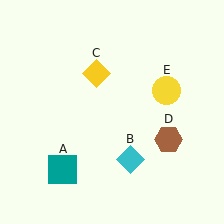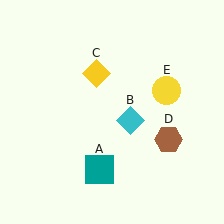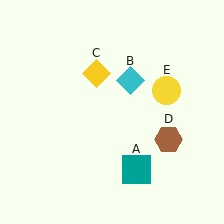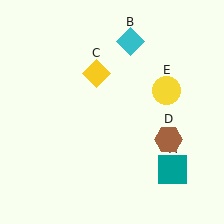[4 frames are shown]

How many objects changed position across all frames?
2 objects changed position: teal square (object A), cyan diamond (object B).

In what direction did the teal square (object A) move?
The teal square (object A) moved right.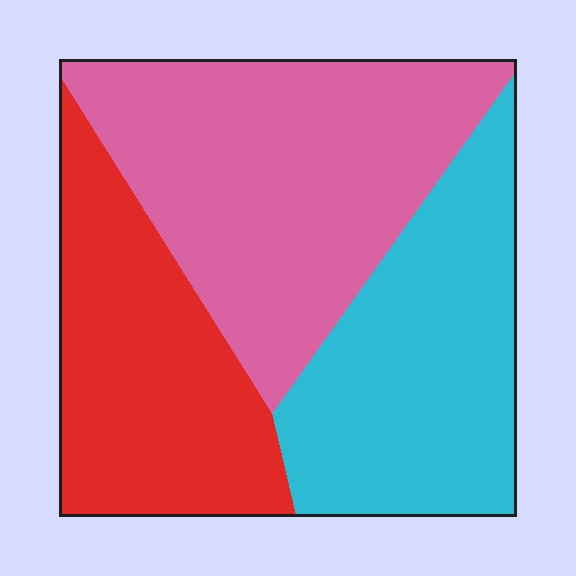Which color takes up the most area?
Pink, at roughly 40%.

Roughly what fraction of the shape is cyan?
Cyan covers roughly 30% of the shape.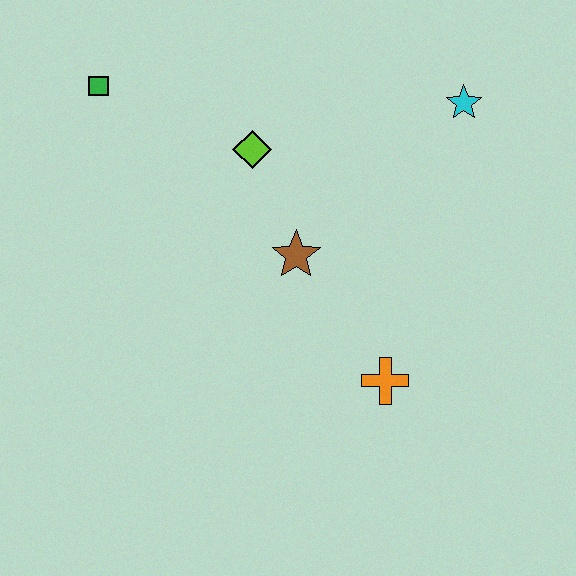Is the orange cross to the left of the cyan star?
Yes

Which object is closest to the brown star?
The lime diamond is closest to the brown star.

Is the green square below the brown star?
No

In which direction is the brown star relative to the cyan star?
The brown star is to the left of the cyan star.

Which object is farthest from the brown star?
The green square is farthest from the brown star.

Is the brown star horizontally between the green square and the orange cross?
Yes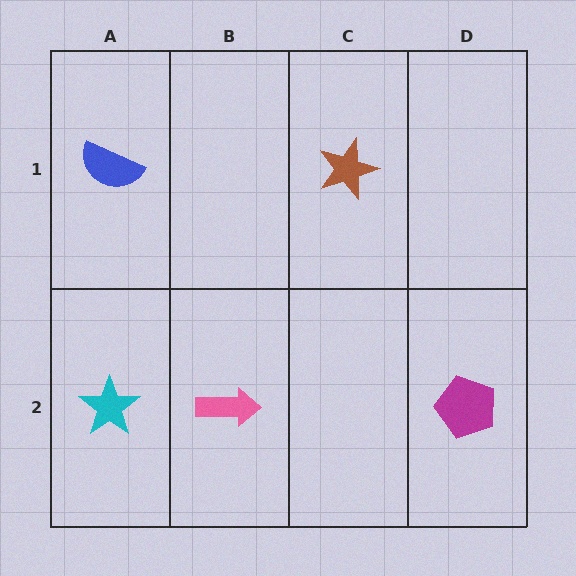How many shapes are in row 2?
3 shapes.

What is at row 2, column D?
A magenta pentagon.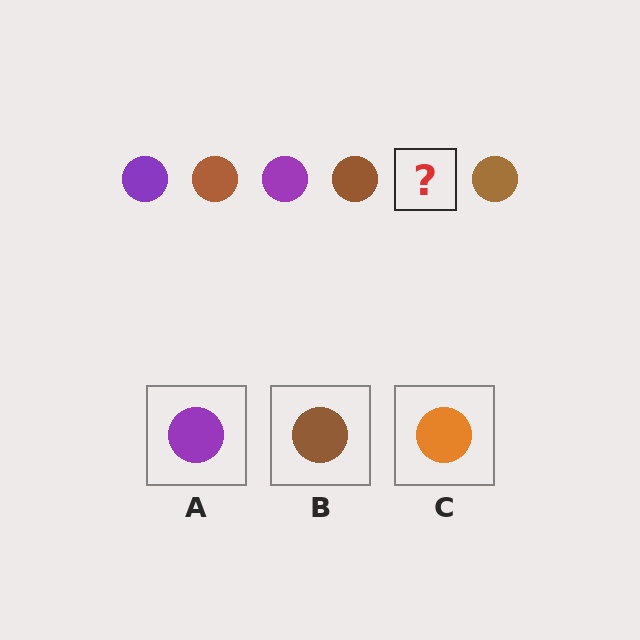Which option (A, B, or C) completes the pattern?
A.